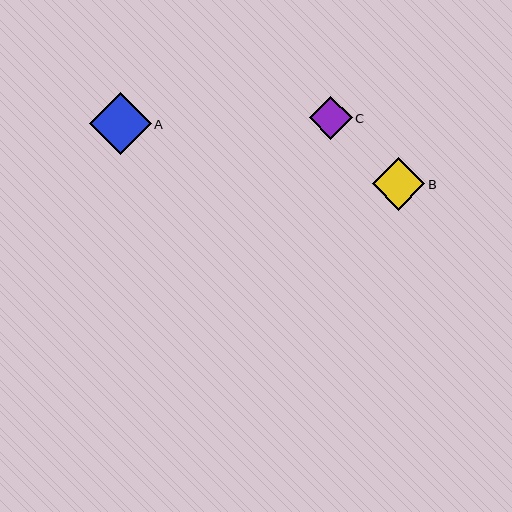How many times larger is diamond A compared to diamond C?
Diamond A is approximately 1.5 times the size of diamond C.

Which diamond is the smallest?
Diamond C is the smallest with a size of approximately 43 pixels.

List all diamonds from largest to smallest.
From largest to smallest: A, B, C.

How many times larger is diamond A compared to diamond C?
Diamond A is approximately 1.5 times the size of diamond C.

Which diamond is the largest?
Diamond A is the largest with a size of approximately 62 pixels.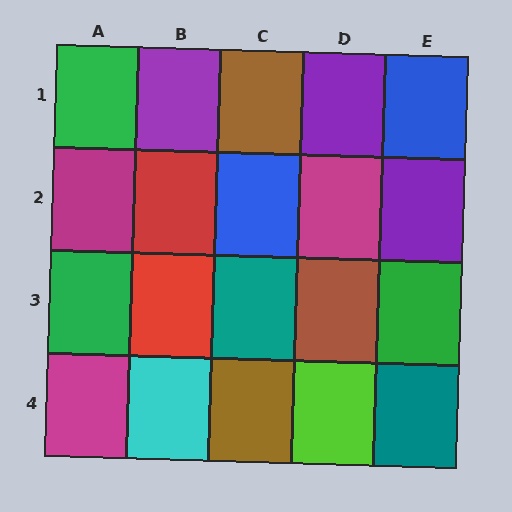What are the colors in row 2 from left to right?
Magenta, red, blue, magenta, purple.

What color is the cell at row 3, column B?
Red.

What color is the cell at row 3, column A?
Green.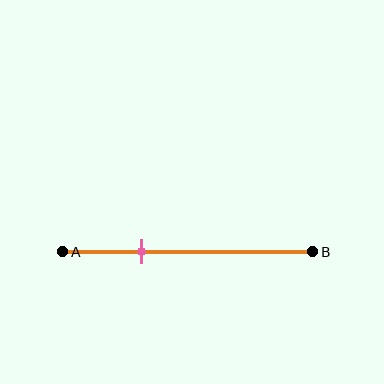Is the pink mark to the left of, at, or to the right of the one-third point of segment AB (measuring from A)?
The pink mark is approximately at the one-third point of segment AB.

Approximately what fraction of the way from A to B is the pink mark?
The pink mark is approximately 30% of the way from A to B.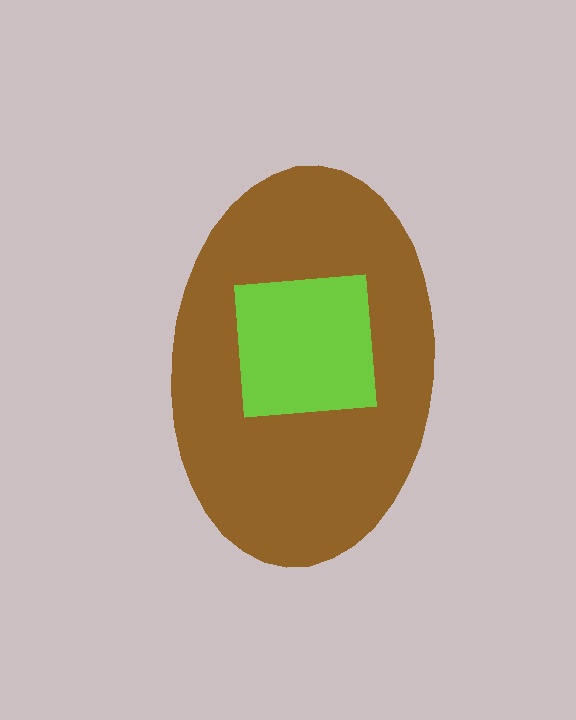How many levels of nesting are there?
2.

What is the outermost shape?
The brown ellipse.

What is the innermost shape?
The lime square.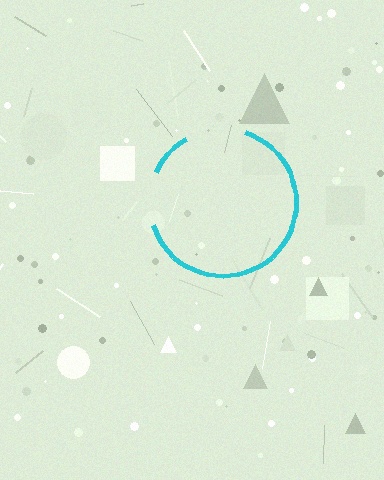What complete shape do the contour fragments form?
The contour fragments form a circle.